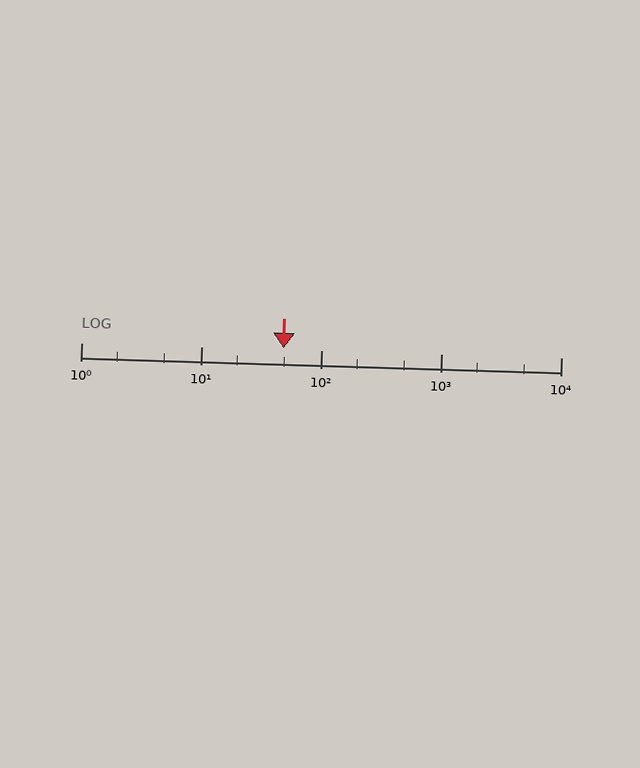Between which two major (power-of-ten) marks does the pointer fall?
The pointer is between 10 and 100.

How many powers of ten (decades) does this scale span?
The scale spans 4 decades, from 1 to 10000.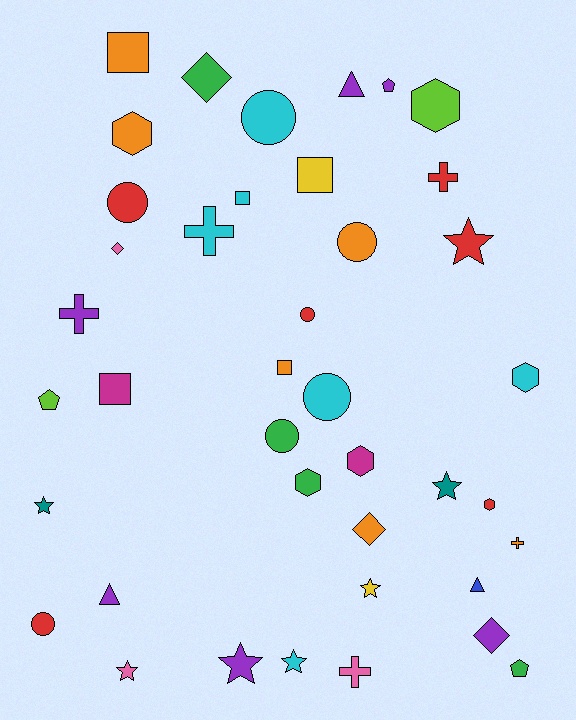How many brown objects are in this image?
There are no brown objects.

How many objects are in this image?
There are 40 objects.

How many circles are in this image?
There are 7 circles.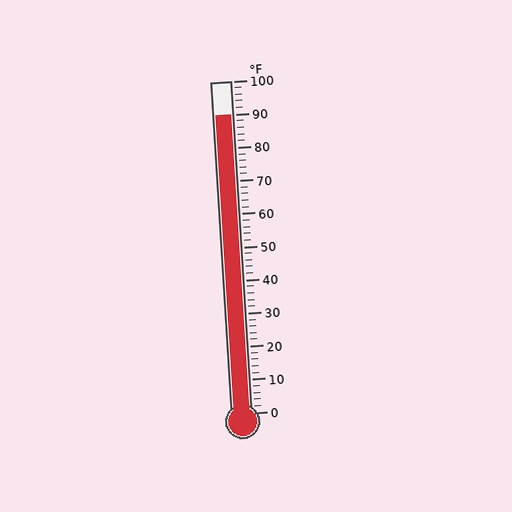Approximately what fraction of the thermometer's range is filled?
The thermometer is filled to approximately 90% of its range.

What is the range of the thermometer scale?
The thermometer scale ranges from 0°F to 100°F.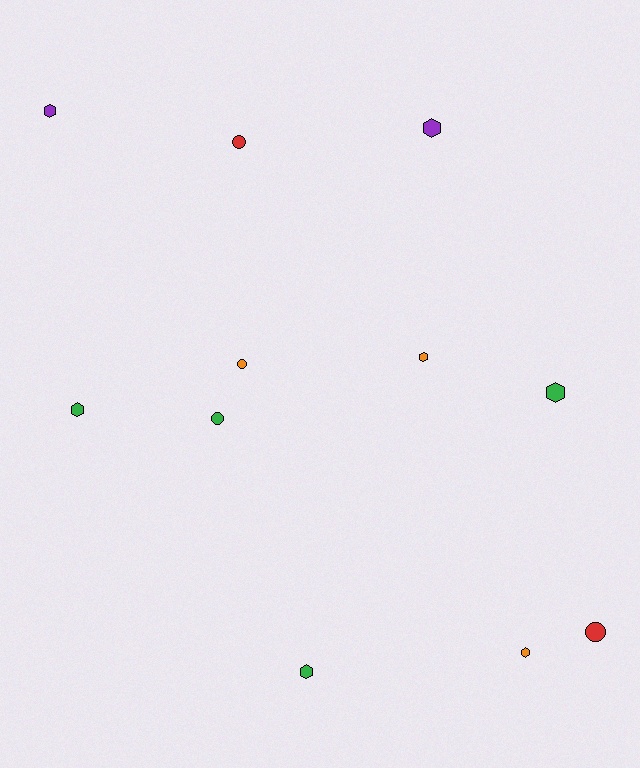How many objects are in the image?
There are 11 objects.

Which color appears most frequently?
Green, with 4 objects.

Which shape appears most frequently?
Hexagon, with 7 objects.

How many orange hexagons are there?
There are 2 orange hexagons.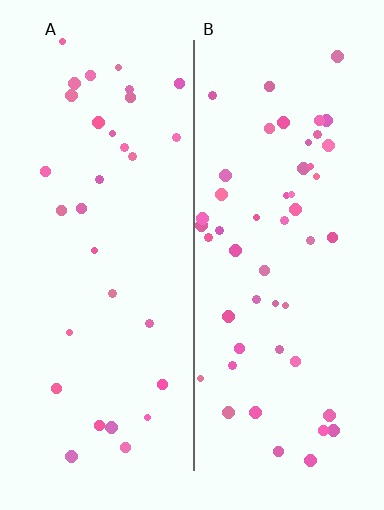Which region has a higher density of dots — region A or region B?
B (the right).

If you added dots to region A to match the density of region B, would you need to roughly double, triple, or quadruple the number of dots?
Approximately double.